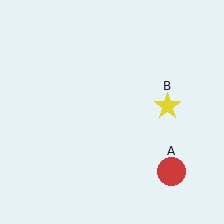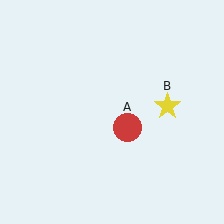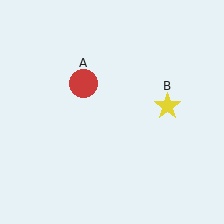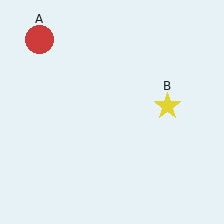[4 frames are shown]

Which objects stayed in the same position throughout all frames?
Yellow star (object B) remained stationary.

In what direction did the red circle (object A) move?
The red circle (object A) moved up and to the left.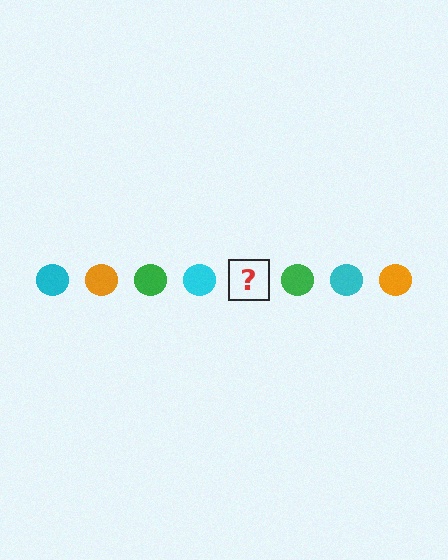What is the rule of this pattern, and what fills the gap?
The rule is that the pattern cycles through cyan, orange, green circles. The gap should be filled with an orange circle.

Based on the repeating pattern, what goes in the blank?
The blank should be an orange circle.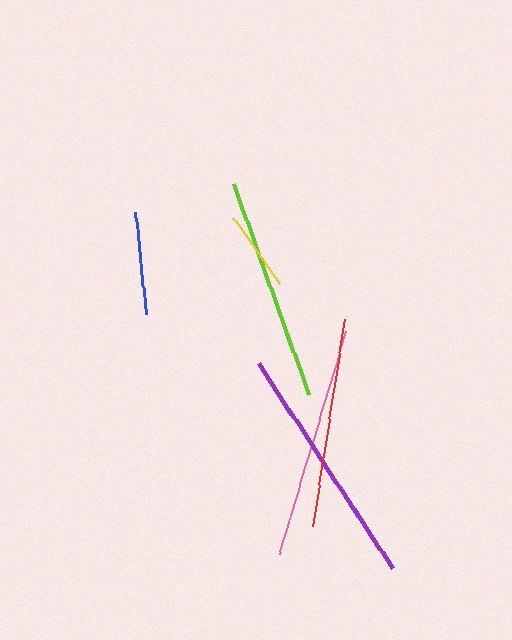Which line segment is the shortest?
The yellow line is the shortest at approximately 81 pixels.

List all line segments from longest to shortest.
From longest to shortest: purple, pink, lime, red, blue, yellow.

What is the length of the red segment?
The red segment is approximately 210 pixels long.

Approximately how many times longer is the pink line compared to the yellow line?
The pink line is approximately 2.9 times the length of the yellow line.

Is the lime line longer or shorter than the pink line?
The pink line is longer than the lime line.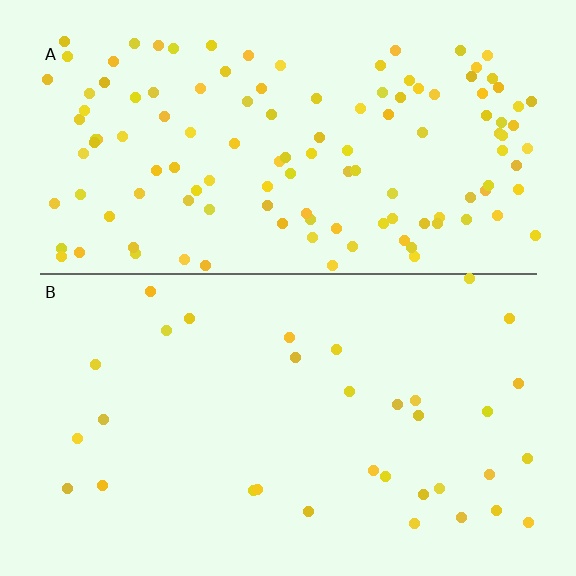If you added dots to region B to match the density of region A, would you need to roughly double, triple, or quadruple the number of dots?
Approximately quadruple.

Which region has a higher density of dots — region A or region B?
A (the top).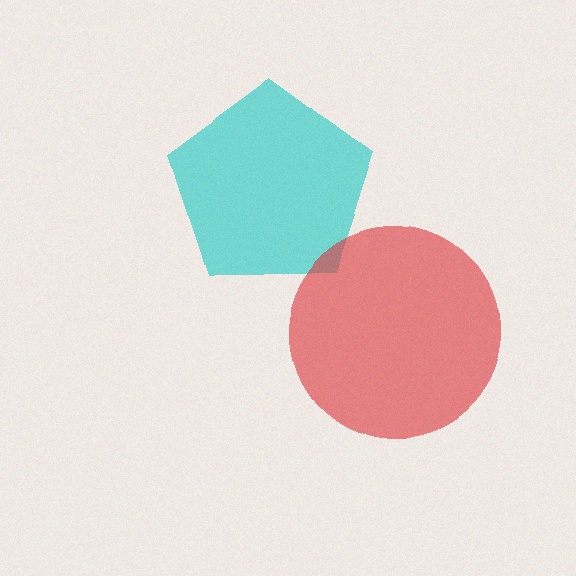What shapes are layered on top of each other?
The layered shapes are: a cyan pentagon, a red circle.